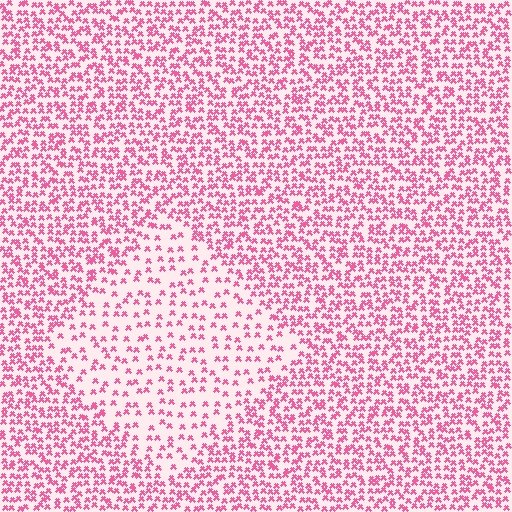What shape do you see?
I see a diamond.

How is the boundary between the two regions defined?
The boundary is defined by a change in element density (approximately 2.1x ratio). All elements are the same color, size, and shape.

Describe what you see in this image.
The image contains small pink elements arranged at two different densities. A diamond-shaped region is visible where the elements are less densely packed than the surrounding area.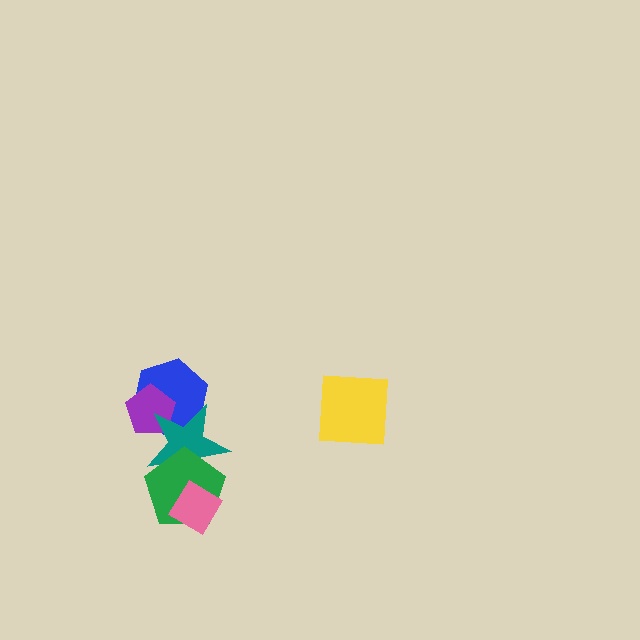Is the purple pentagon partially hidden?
Yes, it is partially covered by another shape.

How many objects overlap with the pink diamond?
2 objects overlap with the pink diamond.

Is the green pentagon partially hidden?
Yes, it is partially covered by another shape.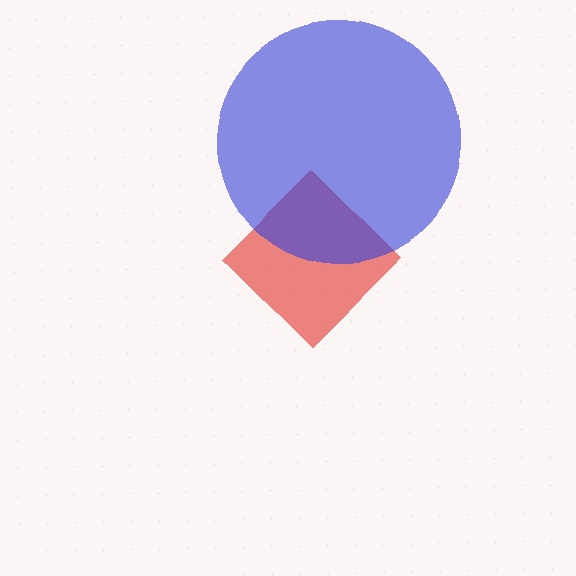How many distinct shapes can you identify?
There are 2 distinct shapes: a red diamond, a blue circle.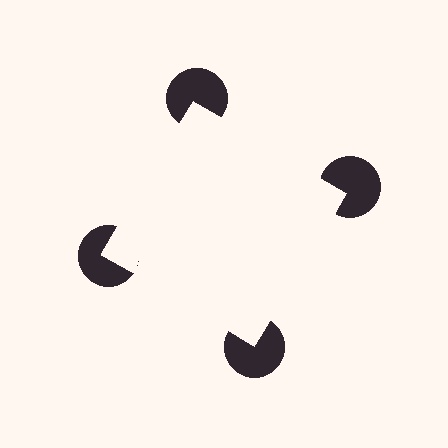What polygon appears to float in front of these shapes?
An illusory square — its edges are inferred from the aligned wedge cuts in the pac-man discs, not physically drawn.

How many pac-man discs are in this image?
There are 4 — one at each vertex of the illusory square.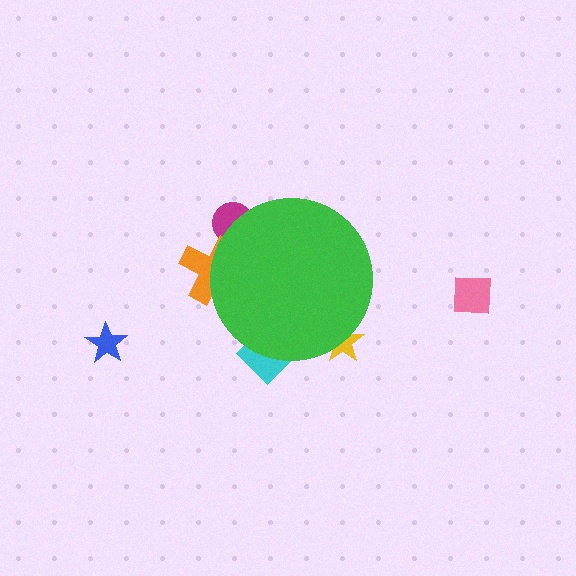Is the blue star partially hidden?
No, the blue star is fully visible.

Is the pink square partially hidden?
No, the pink square is fully visible.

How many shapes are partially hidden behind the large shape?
4 shapes are partially hidden.